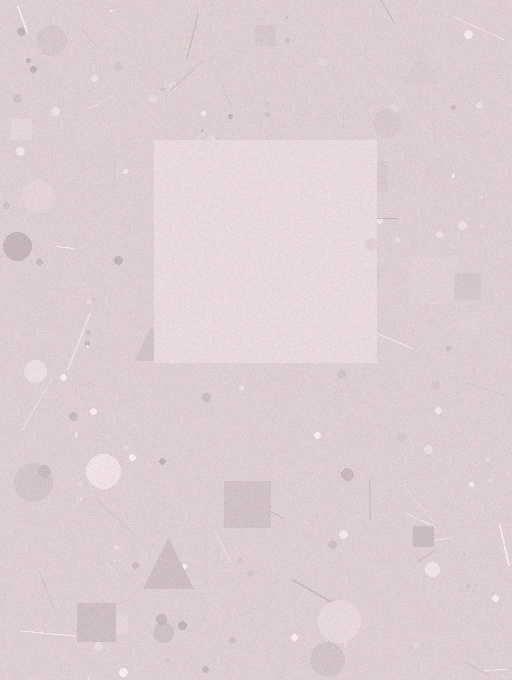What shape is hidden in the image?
A square is hidden in the image.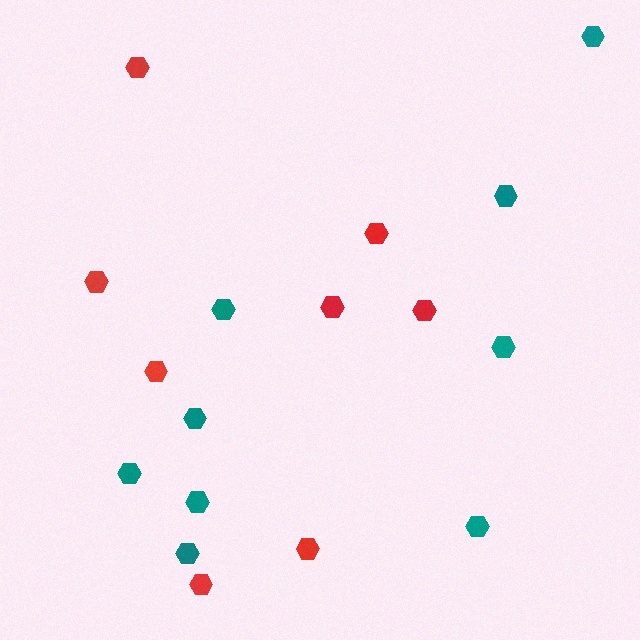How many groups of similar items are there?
There are 2 groups: one group of teal hexagons (9) and one group of red hexagons (8).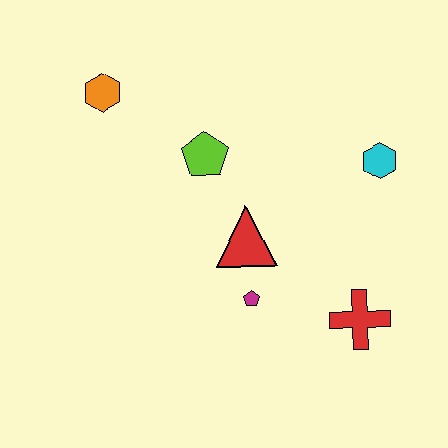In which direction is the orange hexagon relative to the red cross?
The orange hexagon is to the left of the red cross.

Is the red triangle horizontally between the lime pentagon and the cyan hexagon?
Yes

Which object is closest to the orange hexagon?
The lime pentagon is closest to the orange hexagon.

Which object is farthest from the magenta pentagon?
The orange hexagon is farthest from the magenta pentagon.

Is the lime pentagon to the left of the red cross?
Yes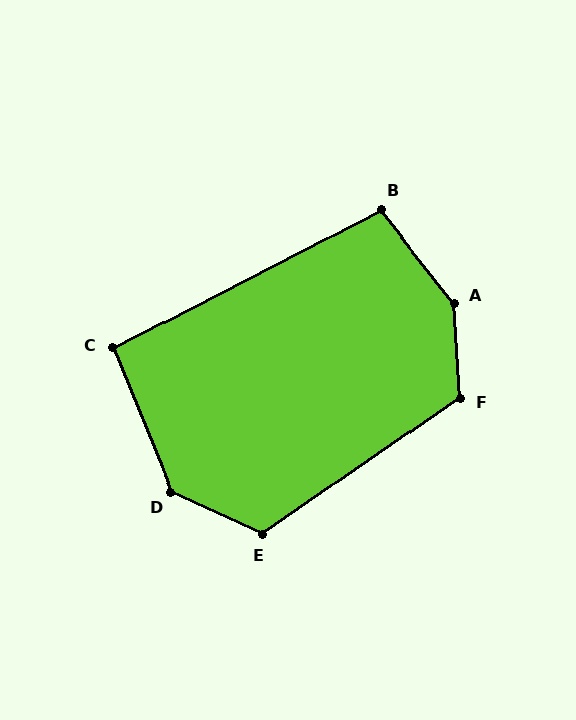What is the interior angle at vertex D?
Approximately 137 degrees (obtuse).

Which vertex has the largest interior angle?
A, at approximately 145 degrees.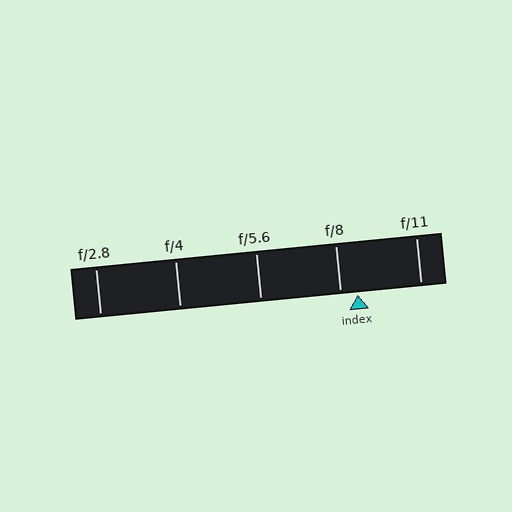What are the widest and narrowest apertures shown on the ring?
The widest aperture shown is f/2.8 and the narrowest is f/11.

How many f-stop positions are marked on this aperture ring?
There are 5 f-stop positions marked.